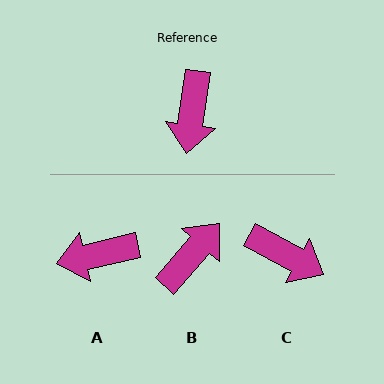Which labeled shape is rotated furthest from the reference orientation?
B, about 146 degrees away.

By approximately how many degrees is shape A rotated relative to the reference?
Approximately 69 degrees clockwise.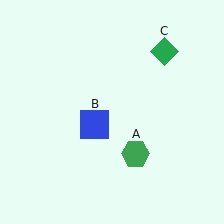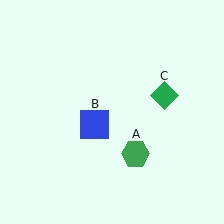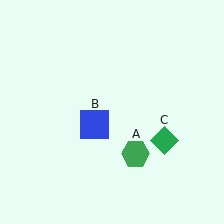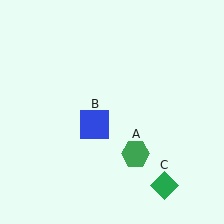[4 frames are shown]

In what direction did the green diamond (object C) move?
The green diamond (object C) moved down.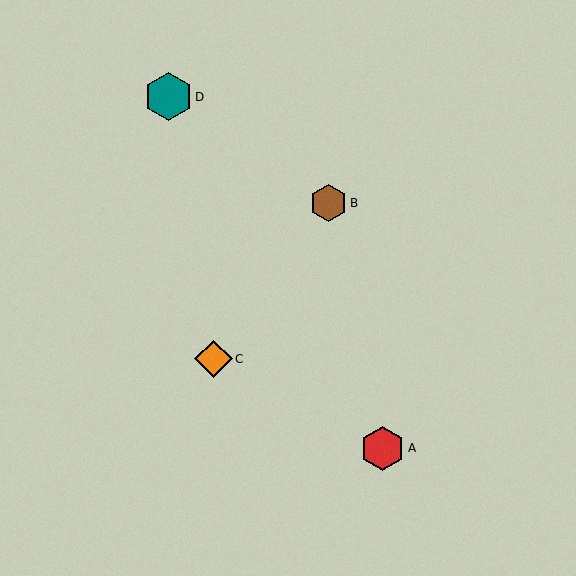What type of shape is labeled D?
Shape D is a teal hexagon.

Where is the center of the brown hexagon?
The center of the brown hexagon is at (329, 203).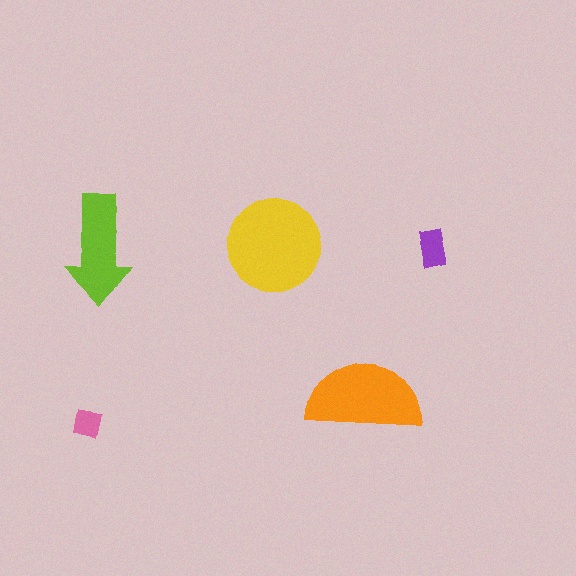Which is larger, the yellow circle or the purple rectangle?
The yellow circle.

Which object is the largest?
The yellow circle.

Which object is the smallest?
The pink square.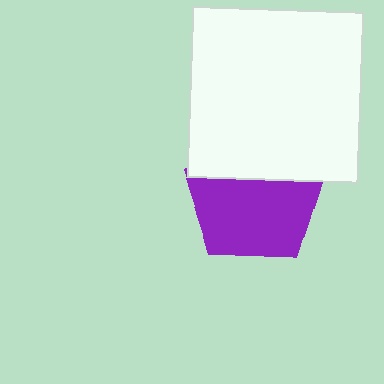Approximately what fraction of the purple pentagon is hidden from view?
Roughly 36% of the purple pentagon is hidden behind the white rectangle.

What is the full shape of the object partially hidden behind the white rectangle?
The partially hidden object is a purple pentagon.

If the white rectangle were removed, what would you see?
You would see the complete purple pentagon.